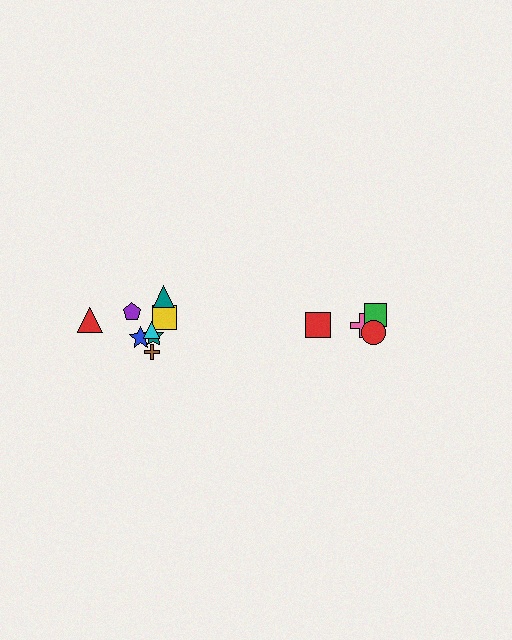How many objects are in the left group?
There are 8 objects.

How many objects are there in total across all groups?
There are 12 objects.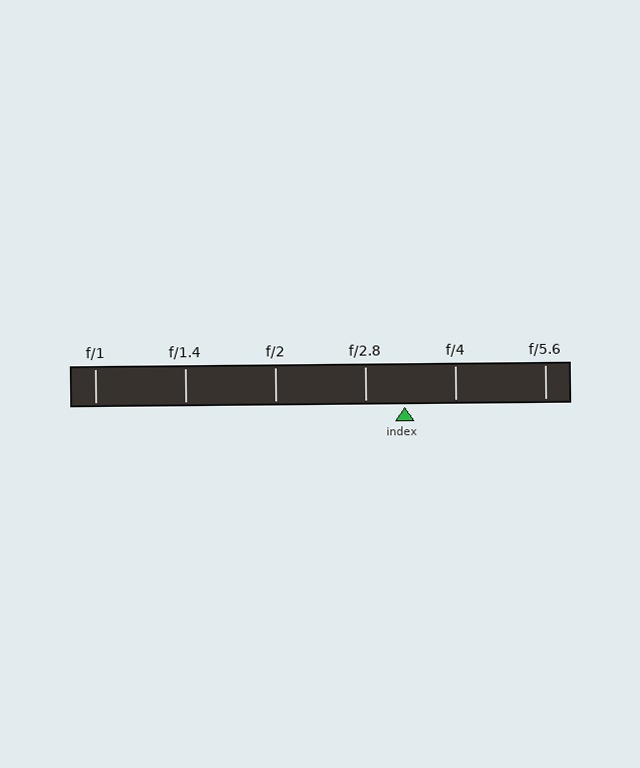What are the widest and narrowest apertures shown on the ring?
The widest aperture shown is f/1 and the narrowest is f/5.6.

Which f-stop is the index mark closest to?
The index mark is closest to f/2.8.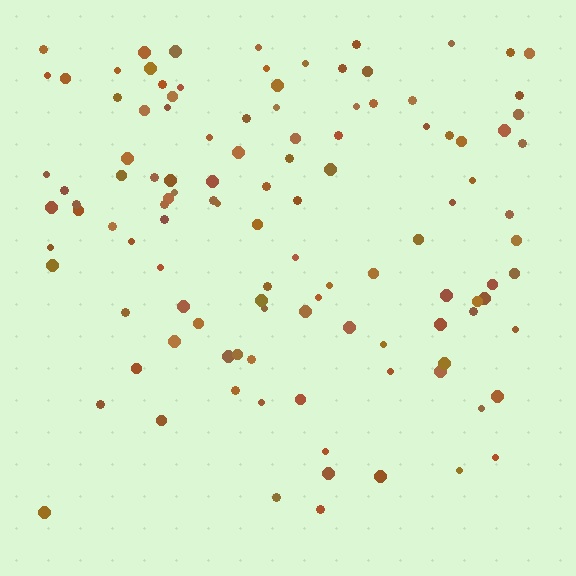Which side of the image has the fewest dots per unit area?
The bottom.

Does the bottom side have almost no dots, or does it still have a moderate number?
Still a moderate number, just noticeably fewer than the top.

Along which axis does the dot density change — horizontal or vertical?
Vertical.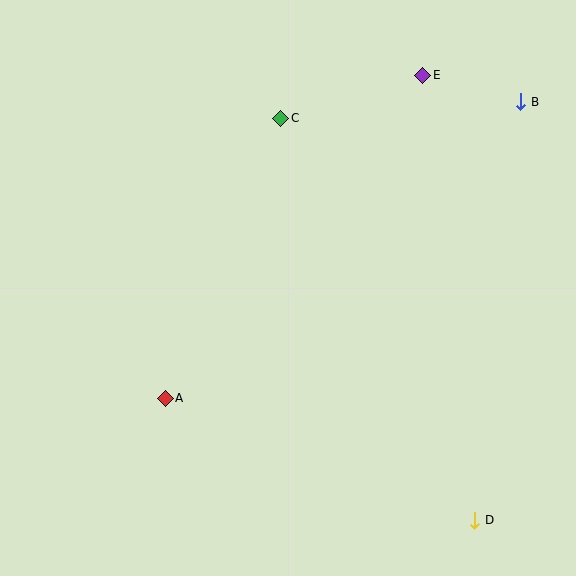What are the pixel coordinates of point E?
Point E is at (423, 75).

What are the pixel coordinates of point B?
Point B is at (521, 102).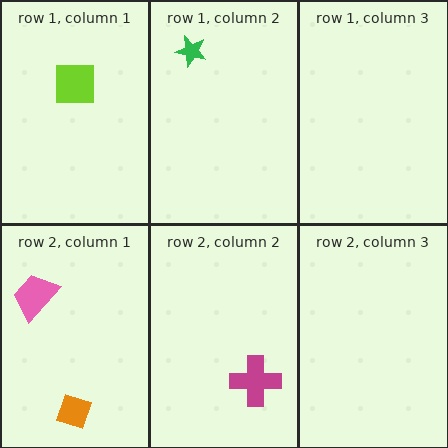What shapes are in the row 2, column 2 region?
The magenta cross.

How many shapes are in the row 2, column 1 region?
2.